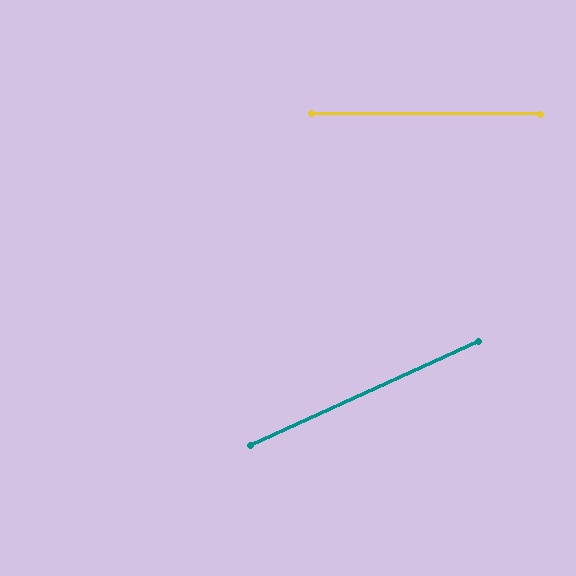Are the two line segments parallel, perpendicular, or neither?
Neither parallel nor perpendicular — they differ by about 25°.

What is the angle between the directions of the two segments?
Approximately 25 degrees.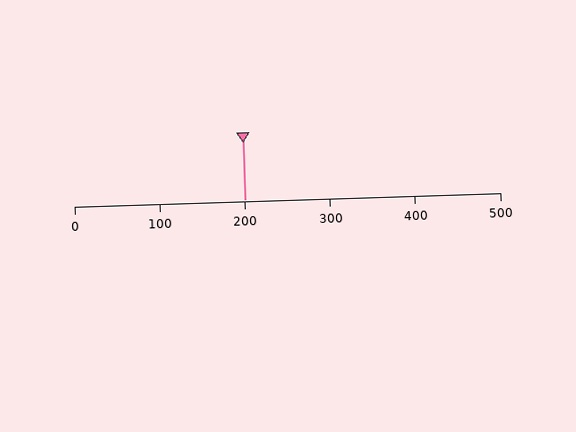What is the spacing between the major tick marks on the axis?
The major ticks are spaced 100 apart.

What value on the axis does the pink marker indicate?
The marker indicates approximately 200.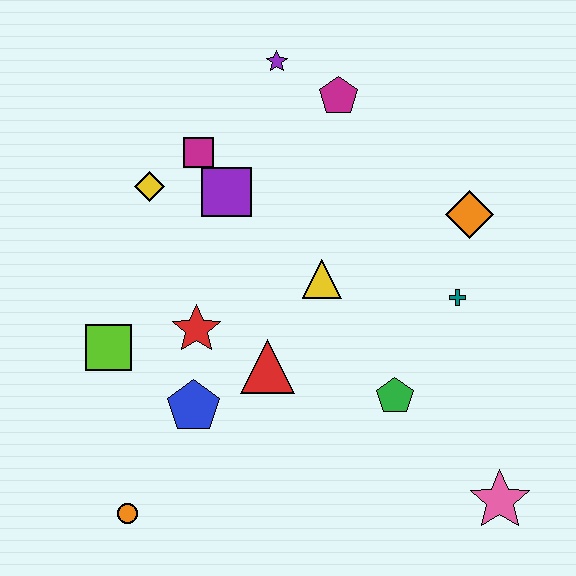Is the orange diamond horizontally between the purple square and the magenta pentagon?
No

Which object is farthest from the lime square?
The pink star is farthest from the lime square.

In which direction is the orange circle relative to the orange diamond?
The orange circle is to the left of the orange diamond.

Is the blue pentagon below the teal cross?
Yes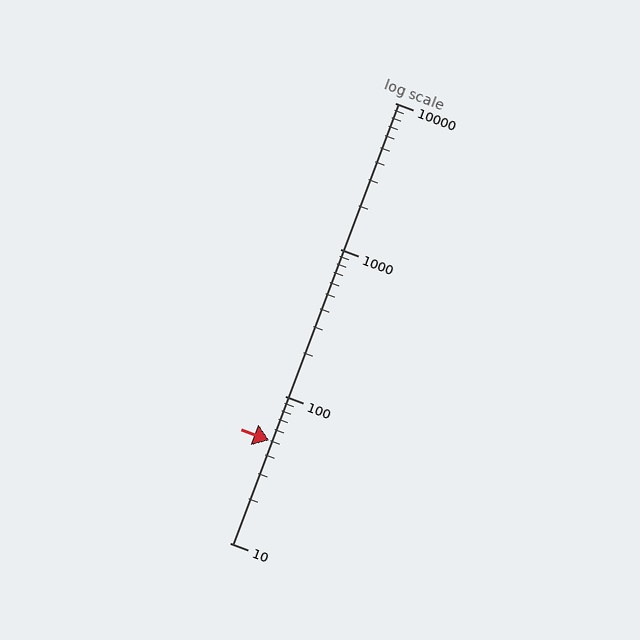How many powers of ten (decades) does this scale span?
The scale spans 3 decades, from 10 to 10000.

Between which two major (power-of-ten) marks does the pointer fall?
The pointer is between 10 and 100.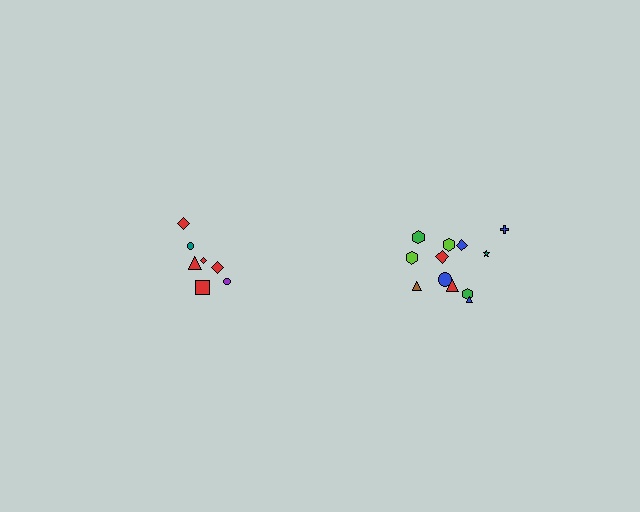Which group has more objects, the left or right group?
The right group.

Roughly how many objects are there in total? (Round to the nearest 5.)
Roughly 20 objects in total.